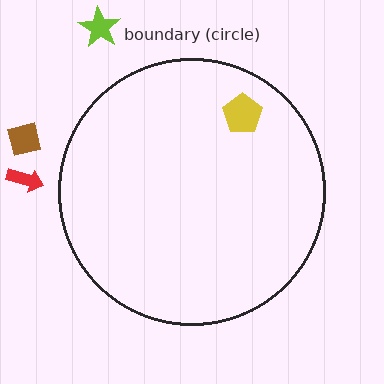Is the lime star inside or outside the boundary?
Outside.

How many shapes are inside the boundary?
1 inside, 3 outside.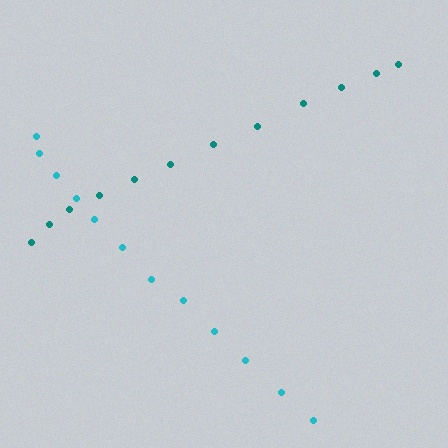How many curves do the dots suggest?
There are 2 distinct paths.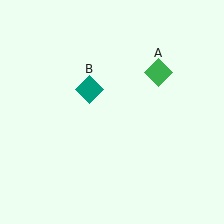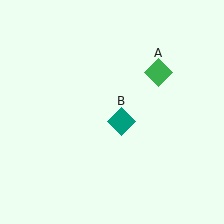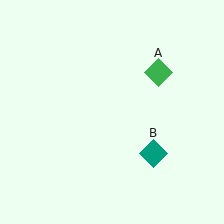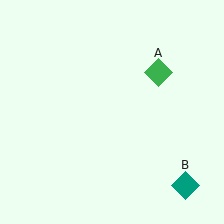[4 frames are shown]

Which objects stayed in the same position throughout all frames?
Green diamond (object A) remained stationary.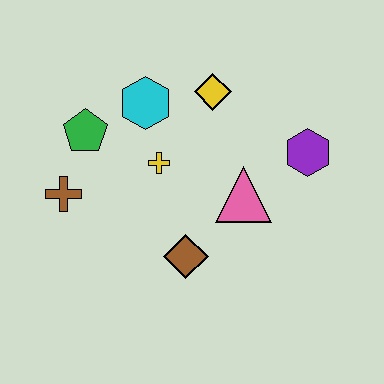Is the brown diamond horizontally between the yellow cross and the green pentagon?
No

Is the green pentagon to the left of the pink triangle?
Yes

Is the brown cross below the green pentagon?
Yes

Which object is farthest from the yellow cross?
The purple hexagon is farthest from the yellow cross.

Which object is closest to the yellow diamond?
The cyan hexagon is closest to the yellow diamond.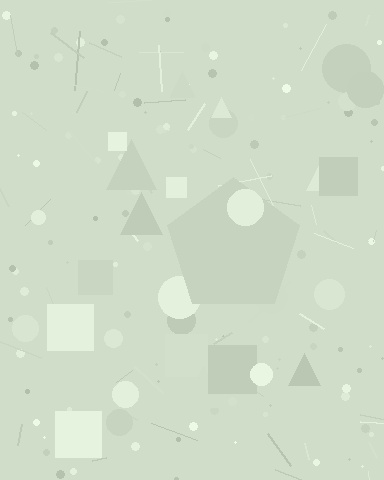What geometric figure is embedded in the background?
A pentagon is embedded in the background.